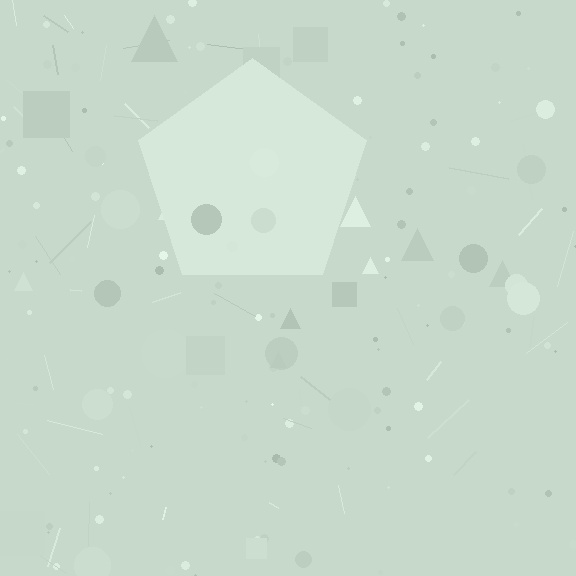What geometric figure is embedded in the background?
A pentagon is embedded in the background.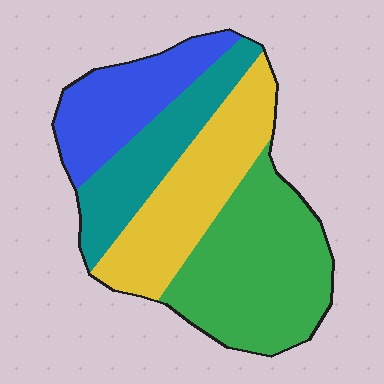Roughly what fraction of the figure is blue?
Blue covers around 20% of the figure.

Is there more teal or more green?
Green.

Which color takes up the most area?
Green, at roughly 35%.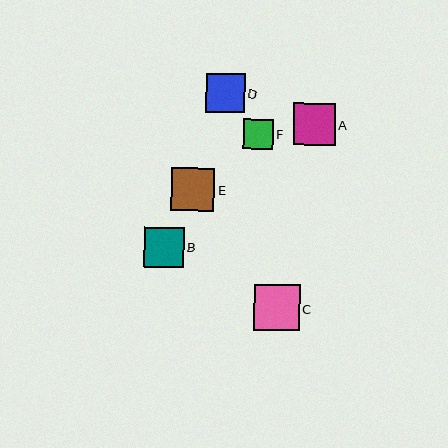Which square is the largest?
Square C is the largest with a size of approximately 45 pixels.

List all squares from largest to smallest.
From largest to smallest: C, E, A, B, D, F.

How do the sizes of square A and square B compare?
Square A and square B are approximately the same size.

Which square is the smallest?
Square F is the smallest with a size of approximately 30 pixels.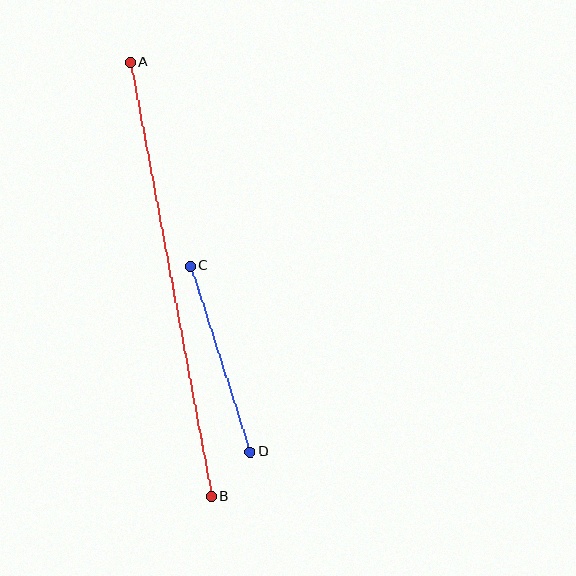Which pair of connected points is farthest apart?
Points A and B are farthest apart.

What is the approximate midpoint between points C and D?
The midpoint is at approximately (220, 359) pixels.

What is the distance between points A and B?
The distance is approximately 441 pixels.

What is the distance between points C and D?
The distance is approximately 195 pixels.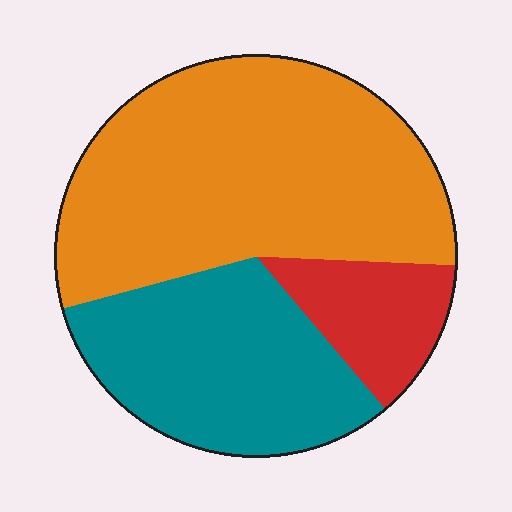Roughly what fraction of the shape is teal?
Teal covers about 30% of the shape.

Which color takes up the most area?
Orange, at roughly 55%.